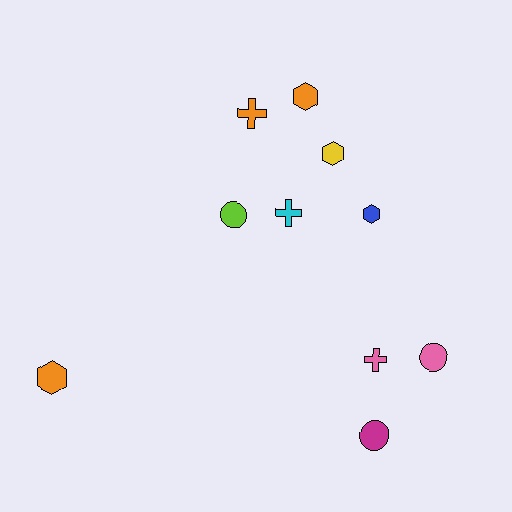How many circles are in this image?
There are 3 circles.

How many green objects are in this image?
There are no green objects.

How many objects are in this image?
There are 10 objects.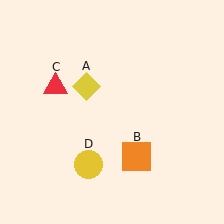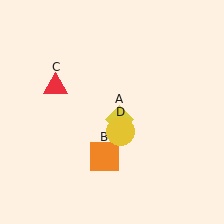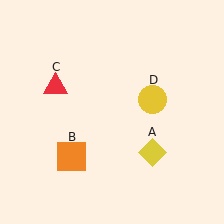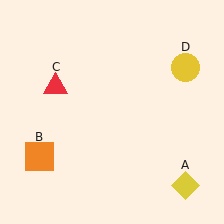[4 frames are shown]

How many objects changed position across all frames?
3 objects changed position: yellow diamond (object A), orange square (object B), yellow circle (object D).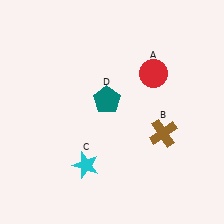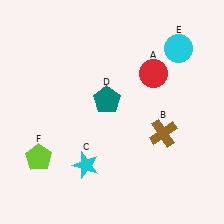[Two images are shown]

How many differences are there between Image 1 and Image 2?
There are 2 differences between the two images.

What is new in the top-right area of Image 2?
A cyan circle (E) was added in the top-right area of Image 2.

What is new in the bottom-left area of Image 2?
A lime pentagon (F) was added in the bottom-left area of Image 2.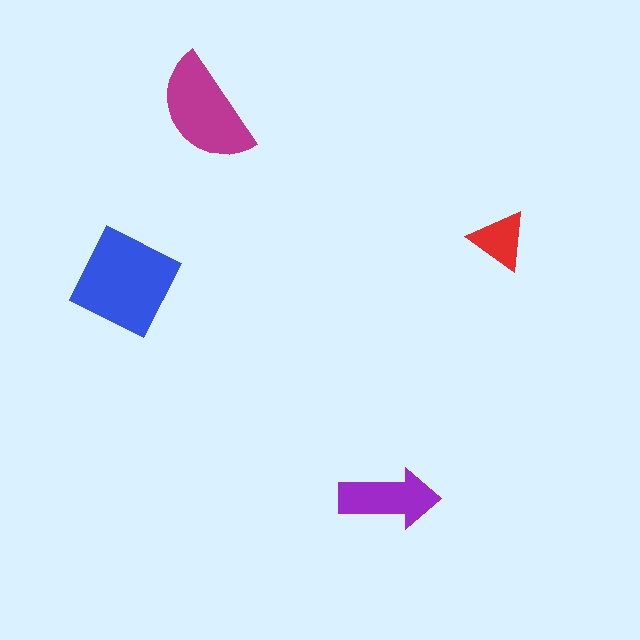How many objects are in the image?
There are 4 objects in the image.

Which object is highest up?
The magenta semicircle is topmost.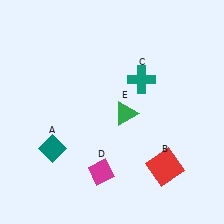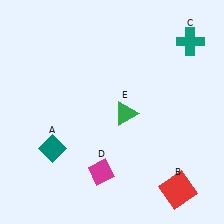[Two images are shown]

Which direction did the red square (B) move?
The red square (B) moved down.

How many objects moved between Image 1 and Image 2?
2 objects moved between the two images.